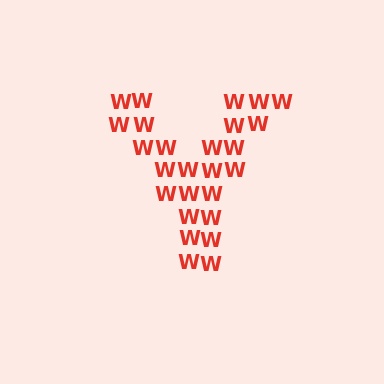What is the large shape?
The large shape is the letter Y.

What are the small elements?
The small elements are letter W's.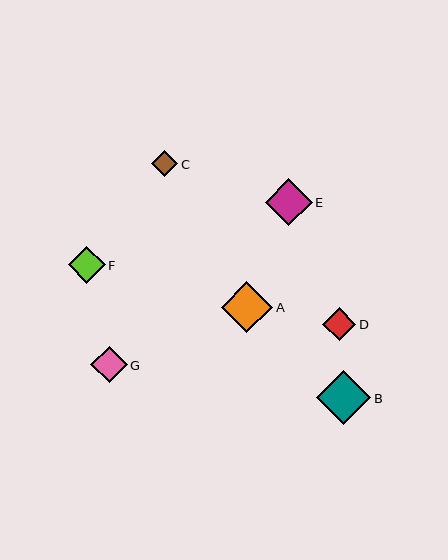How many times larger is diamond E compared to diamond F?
Diamond E is approximately 1.3 times the size of diamond F.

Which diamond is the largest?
Diamond B is the largest with a size of approximately 54 pixels.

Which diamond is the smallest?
Diamond C is the smallest with a size of approximately 26 pixels.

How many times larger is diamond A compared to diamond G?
Diamond A is approximately 1.4 times the size of diamond G.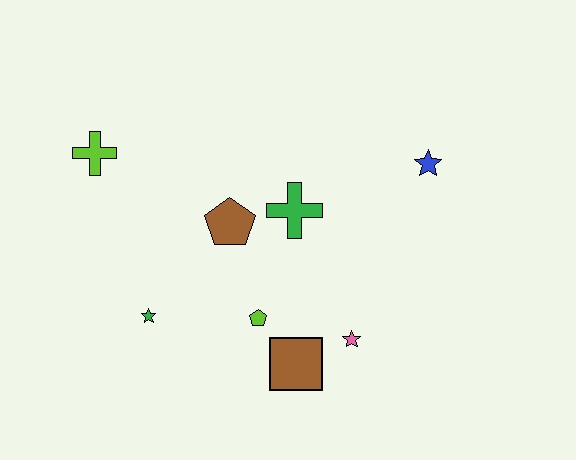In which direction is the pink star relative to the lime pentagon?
The pink star is to the right of the lime pentagon.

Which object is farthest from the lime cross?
The blue star is farthest from the lime cross.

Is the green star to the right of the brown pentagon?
No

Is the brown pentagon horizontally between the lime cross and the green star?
No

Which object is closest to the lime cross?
The brown pentagon is closest to the lime cross.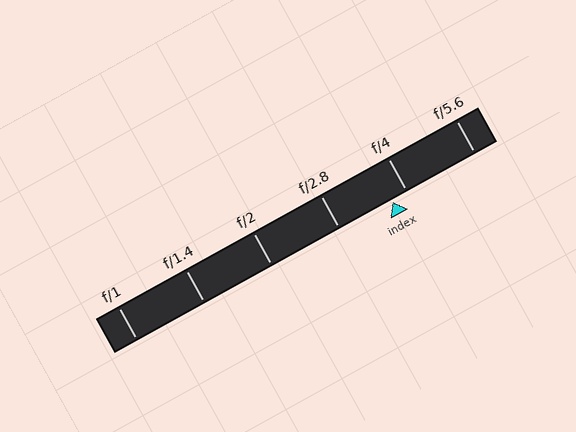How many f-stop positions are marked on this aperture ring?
There are 6 f-stop positions marked.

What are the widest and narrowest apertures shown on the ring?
The widest aperture shown is f/1 and the narrowest is f/5.6.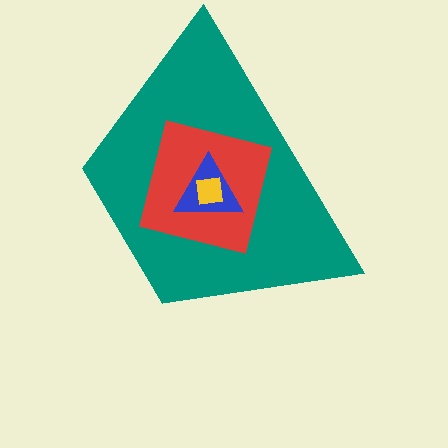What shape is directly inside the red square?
The blue triangle.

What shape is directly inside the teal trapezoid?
The red square.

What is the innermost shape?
The yellow square.